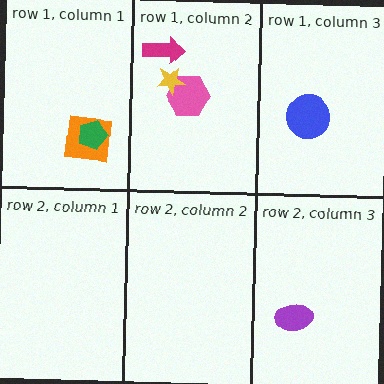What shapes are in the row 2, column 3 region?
The purple ellipse.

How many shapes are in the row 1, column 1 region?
2.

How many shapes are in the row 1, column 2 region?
3.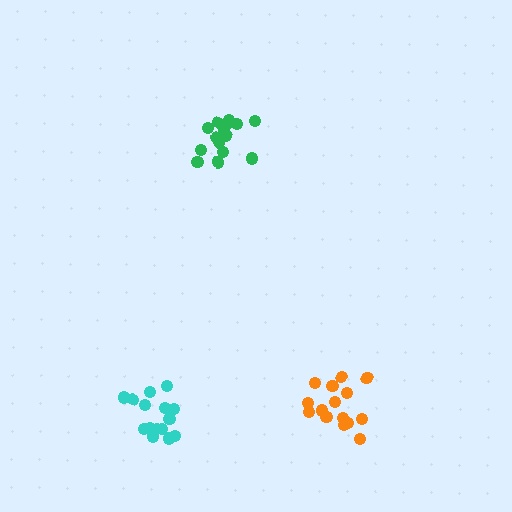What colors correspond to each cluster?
The clusters are colored: green, orange, cyan.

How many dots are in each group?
Group 1: 16 dots, Group 2: 15 dots, Group 3: 15 dots (46 total).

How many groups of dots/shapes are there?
There are 3 groups.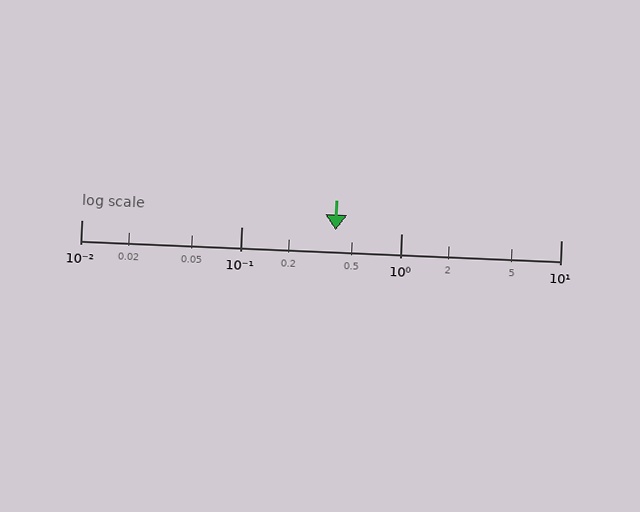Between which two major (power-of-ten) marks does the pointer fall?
The pointer is between 0.1 and 1.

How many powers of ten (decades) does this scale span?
The scale spans 3 decades, from 0.01 to 10.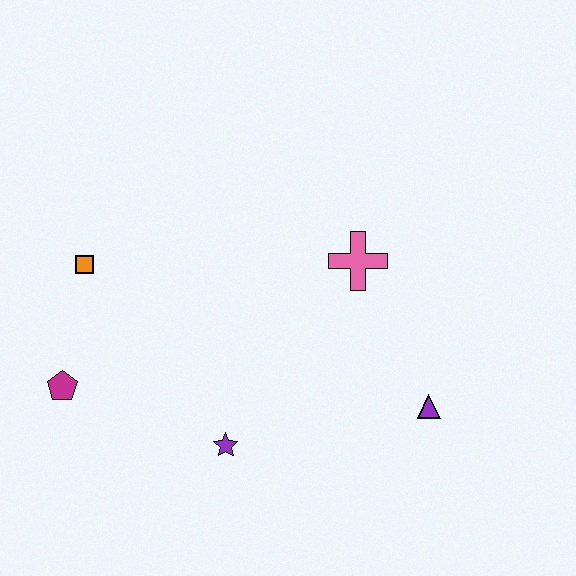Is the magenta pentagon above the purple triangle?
Yes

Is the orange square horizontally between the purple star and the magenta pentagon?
Yes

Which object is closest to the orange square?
The magenta pentagon is closest to the orange square.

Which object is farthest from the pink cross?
The magenta pentagon is farthest from the pink cross.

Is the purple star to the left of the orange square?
No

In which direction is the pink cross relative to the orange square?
The pink cross is to the right of the orange square.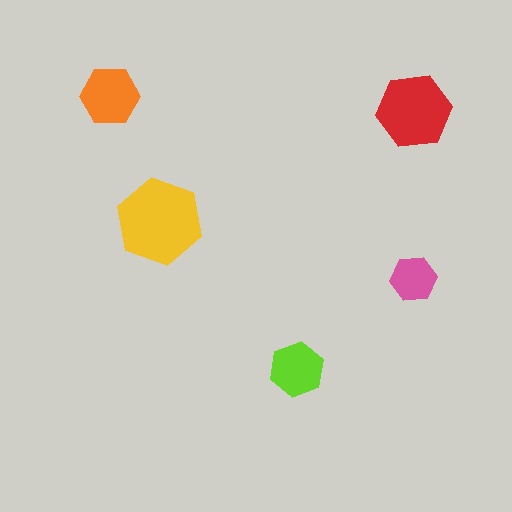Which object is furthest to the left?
The orange hexagon is leftmost.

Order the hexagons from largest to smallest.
the yellow one, the red one, the orange one, the lime one, the pink one.